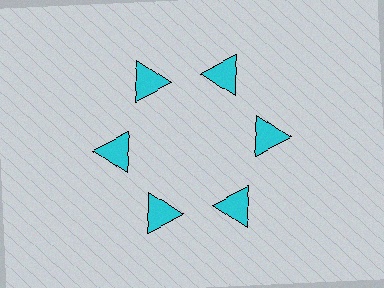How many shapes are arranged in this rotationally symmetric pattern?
There are 6 shapes, arranged in 6 groups of 1.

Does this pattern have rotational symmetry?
Yes, this pattern has 6-fold rotational symmetry. It looks the same after rotating 60 degrees around the center.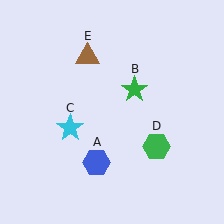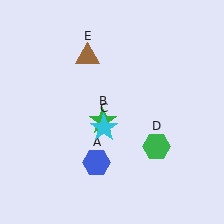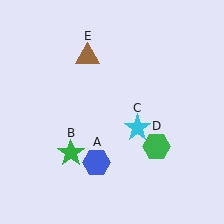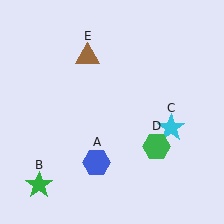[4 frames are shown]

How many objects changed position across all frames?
2 objects changed position: green star (object B), cyan star (object C).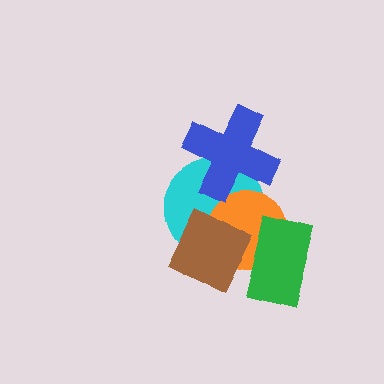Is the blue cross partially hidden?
No, no other shape covers it.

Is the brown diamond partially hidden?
Yes, it is partially covered by another shape.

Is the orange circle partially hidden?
Yes, it is partially covered by another shape.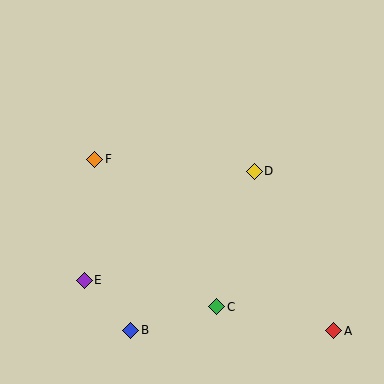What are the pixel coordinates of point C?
Point C is at (217, 307).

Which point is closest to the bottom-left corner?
Point E is closest to the bottom-left corner.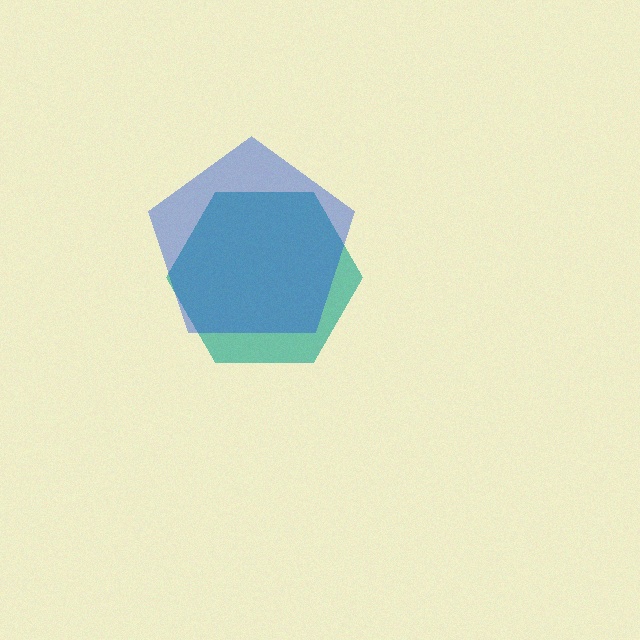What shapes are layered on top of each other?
The layered shapes are: a teal hexagon, a blue pentagon.